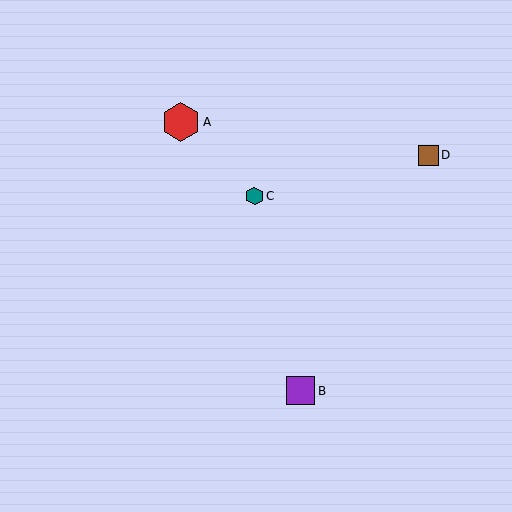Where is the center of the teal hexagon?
The center of the teal hexagon is at (255, 196).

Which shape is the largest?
The red hexagon (labeled A) is the largest.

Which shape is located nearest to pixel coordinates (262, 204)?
The teal hexagon (labeled C) at (255, 196) is nearest to that location.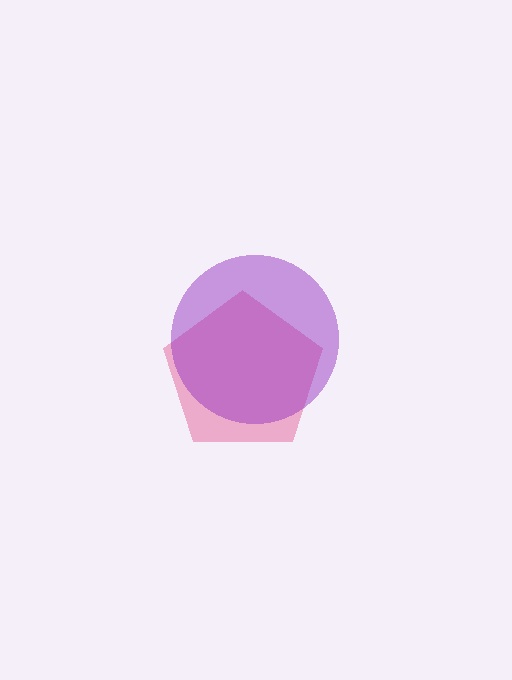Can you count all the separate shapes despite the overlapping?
Yes, there are 2 separate shapes.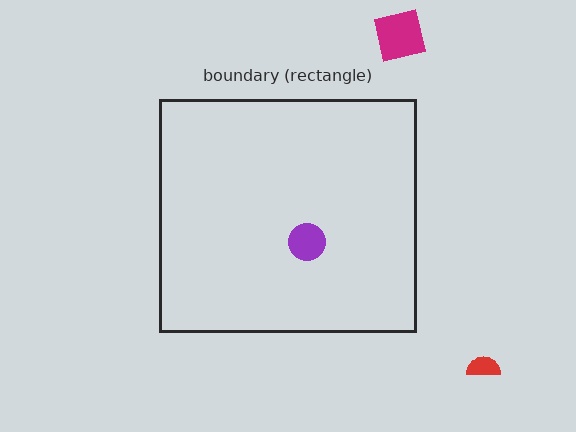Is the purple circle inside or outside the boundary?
Inside.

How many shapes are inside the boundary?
1 inside, 2 outside.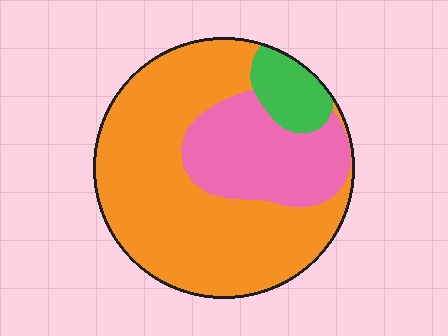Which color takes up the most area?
Orange, at roughly 65%.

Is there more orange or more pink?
Orange.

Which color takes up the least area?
Green, at roughly 10%.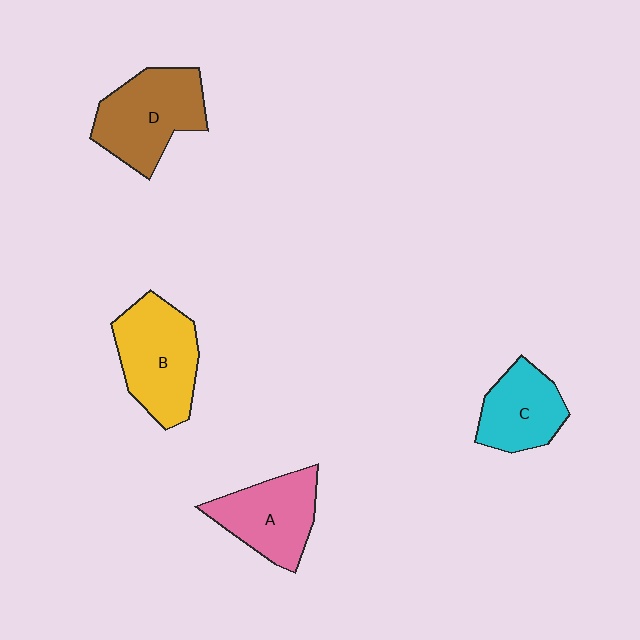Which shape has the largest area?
Shape B (yellow).